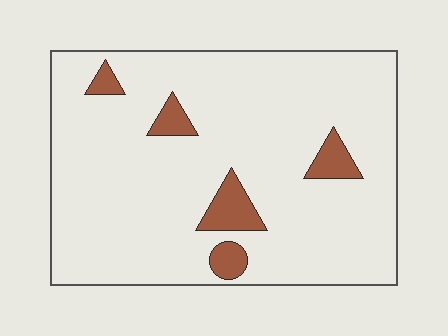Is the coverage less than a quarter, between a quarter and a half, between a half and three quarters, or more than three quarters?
Less than a quarter.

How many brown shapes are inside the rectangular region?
5.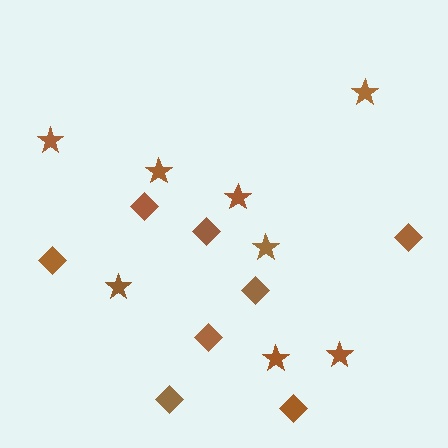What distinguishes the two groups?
There are 2 groups: one group of diamonds (8) and one group of stars (8).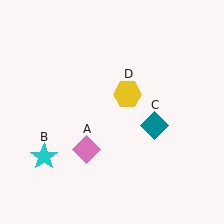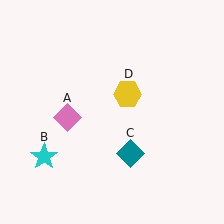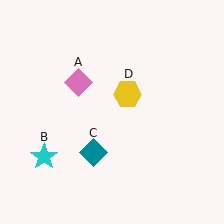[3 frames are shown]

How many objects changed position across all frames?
2 objects changed position: pink diamond (object A), teal diamond (object C).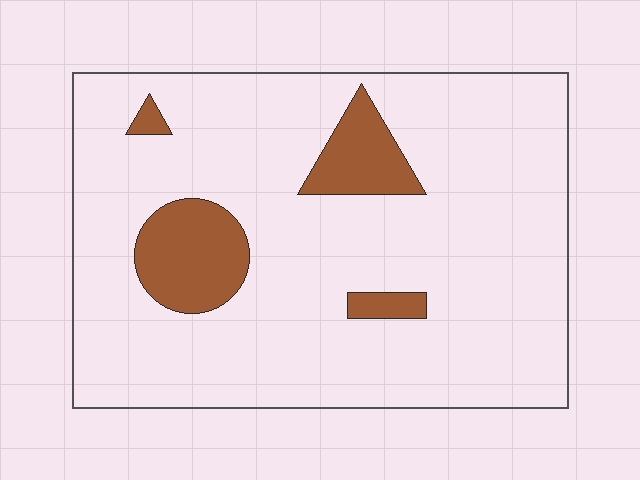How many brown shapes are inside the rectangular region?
4.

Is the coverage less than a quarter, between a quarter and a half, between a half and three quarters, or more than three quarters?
Less than a quarter.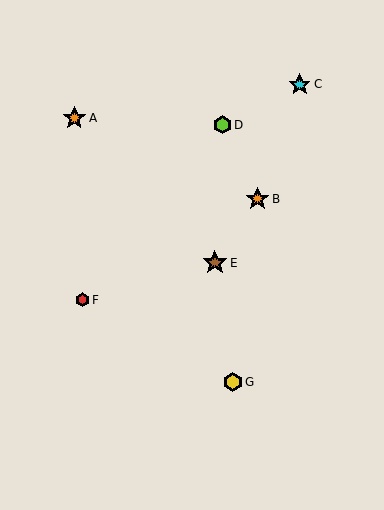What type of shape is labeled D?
Shape D is a lime hexagon.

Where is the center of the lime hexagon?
The center of the lime hexagon is at (222, 125).